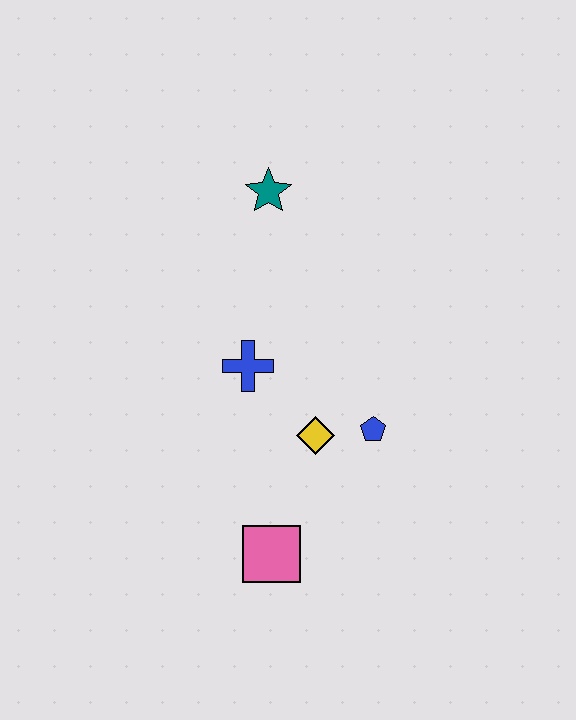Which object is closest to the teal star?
The blue cross is closest to the teal star.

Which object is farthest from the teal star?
The pink square is farthest from the teal star.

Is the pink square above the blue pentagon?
No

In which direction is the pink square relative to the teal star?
The pink square is below the teal star.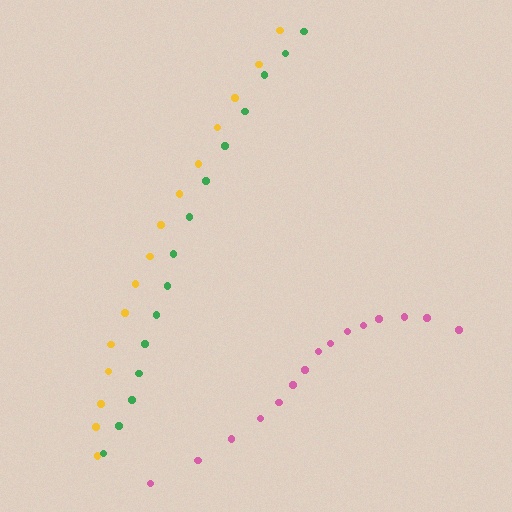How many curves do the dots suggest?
There are 3 distinct paths.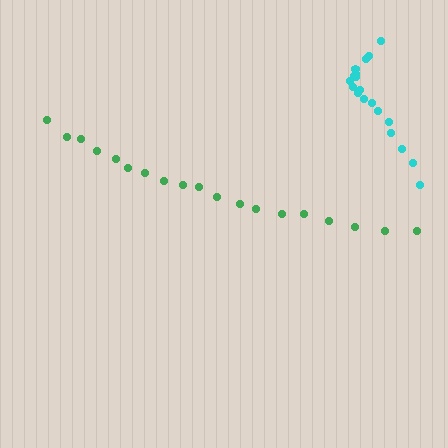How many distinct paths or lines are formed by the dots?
There are 2 distinct paths.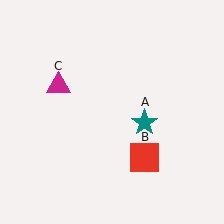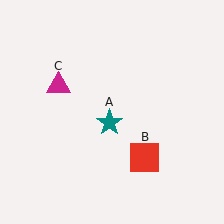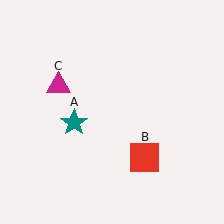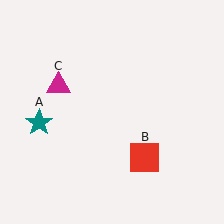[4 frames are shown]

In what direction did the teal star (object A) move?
The teal star (object A) moved left.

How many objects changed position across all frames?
1 object changed position: teal star (object A).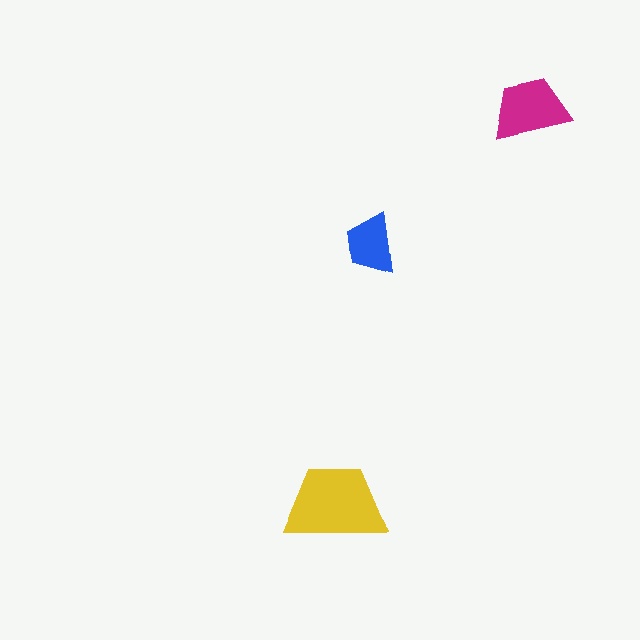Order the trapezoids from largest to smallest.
the yellow one, the magenta one, the blue one.